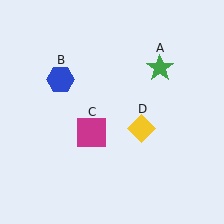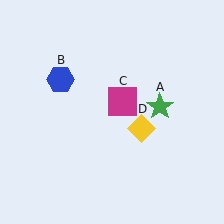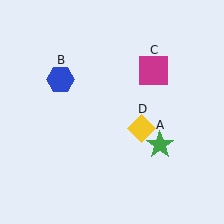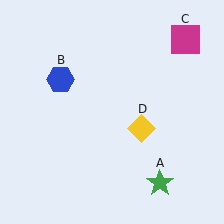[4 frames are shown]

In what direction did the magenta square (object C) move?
The magenta square (object C) moved up and to the right.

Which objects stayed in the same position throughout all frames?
Blue hexagon (object B) and yellow diamond (object D) remained stationary.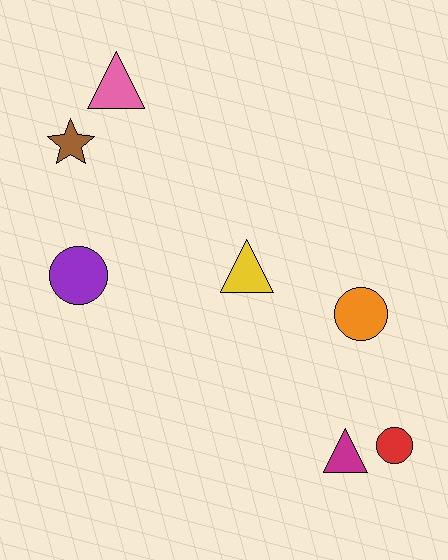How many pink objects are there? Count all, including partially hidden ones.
There is 1 pink object.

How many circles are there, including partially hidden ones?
There are 3 circles.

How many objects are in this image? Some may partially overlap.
There are 7 objects.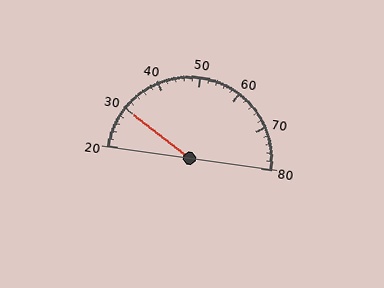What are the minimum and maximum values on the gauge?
The gauge ranges from 20 to 80.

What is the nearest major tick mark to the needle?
The nearest major tick mark is 30.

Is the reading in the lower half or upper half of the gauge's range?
The reading is in the lower half of the range (20 to 80).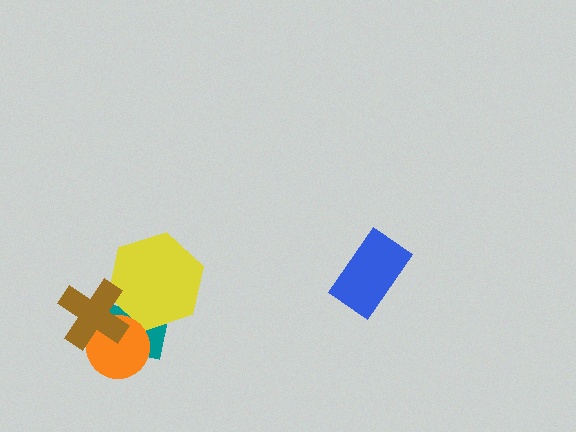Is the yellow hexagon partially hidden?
Yes, it is partially covered by another shape.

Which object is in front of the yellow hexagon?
The brown cross is in front of the yellow hexagon.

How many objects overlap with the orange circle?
2 objects overlap with the orange circle.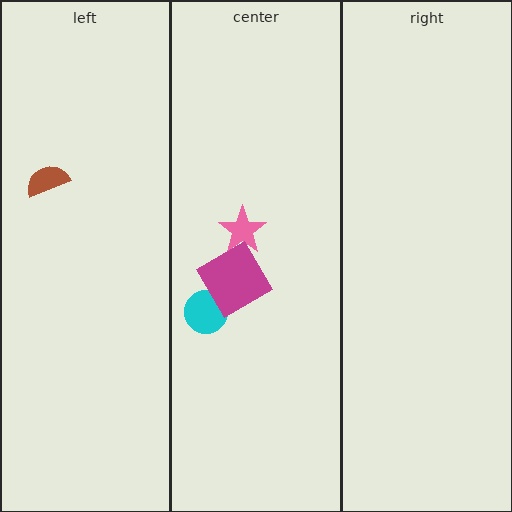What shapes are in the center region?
The cyan circle, the pink star, the magenta diamond.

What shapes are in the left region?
The brown semicircle.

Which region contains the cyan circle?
The center region.